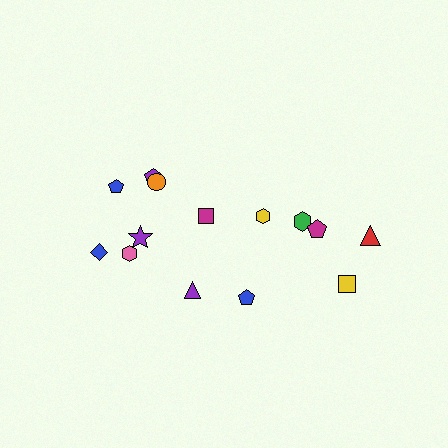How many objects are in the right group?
There are 6 objects.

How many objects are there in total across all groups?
There are 14 objects.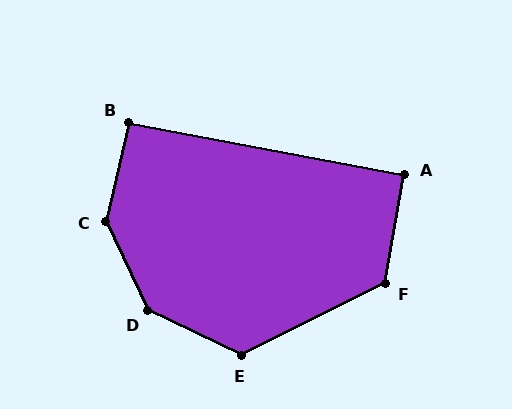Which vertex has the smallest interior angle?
A, at approximately 91 degrees.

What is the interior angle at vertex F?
Approximately 127 degrees (obtuse).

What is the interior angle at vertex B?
Approximately 92 degrees (approximately right).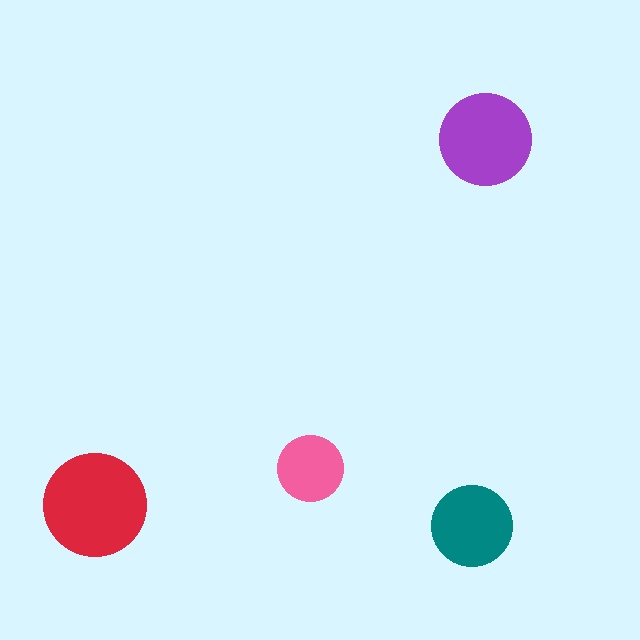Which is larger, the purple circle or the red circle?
The red one.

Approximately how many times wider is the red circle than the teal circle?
About 1.5 times wider.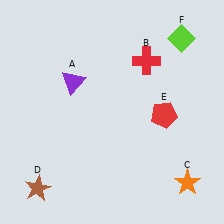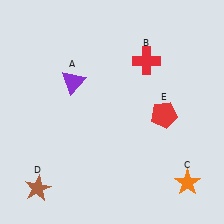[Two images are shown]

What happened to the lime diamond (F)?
The lime diamond (F) was removed in Image 2. It was in the top-right area of Image 1.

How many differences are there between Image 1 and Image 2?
There is 1 difference between the two images.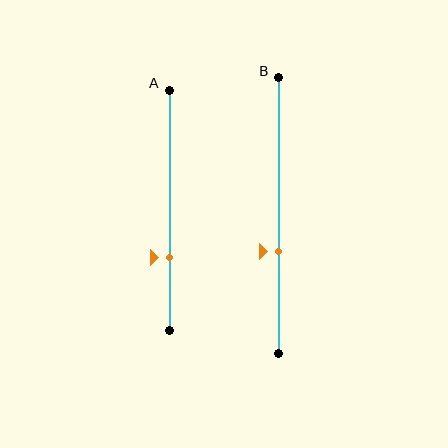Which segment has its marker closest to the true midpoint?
Segment B has its marker closest to the true midpoint.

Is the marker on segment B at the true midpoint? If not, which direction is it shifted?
No, the marker on segment B is shifted downward by about 13% of the segment length.